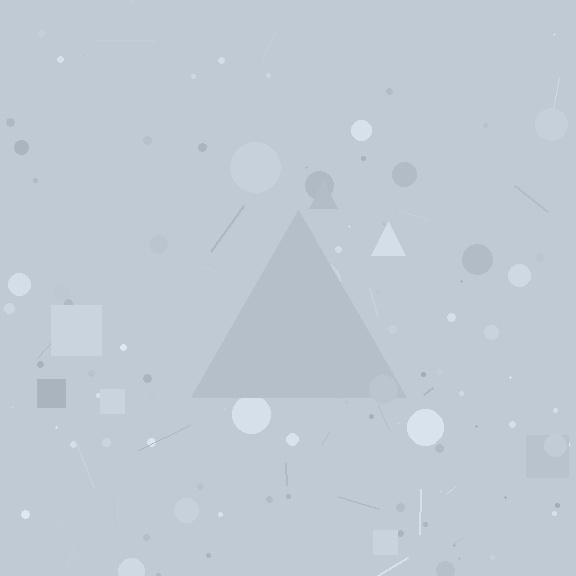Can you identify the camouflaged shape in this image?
The camouflaged shape is a triangle.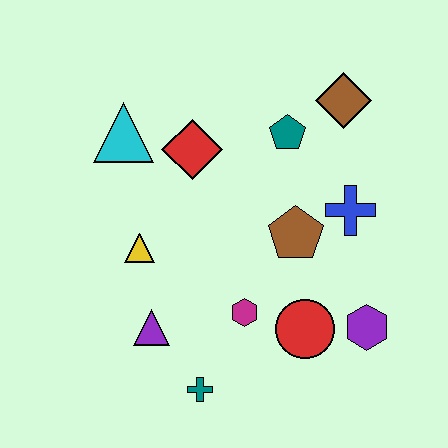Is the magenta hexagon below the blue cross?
Yes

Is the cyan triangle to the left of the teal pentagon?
Yes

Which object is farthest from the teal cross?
The brown diamond is farthest from the teal cross.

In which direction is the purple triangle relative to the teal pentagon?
The purple triangle is below the teal pentagon.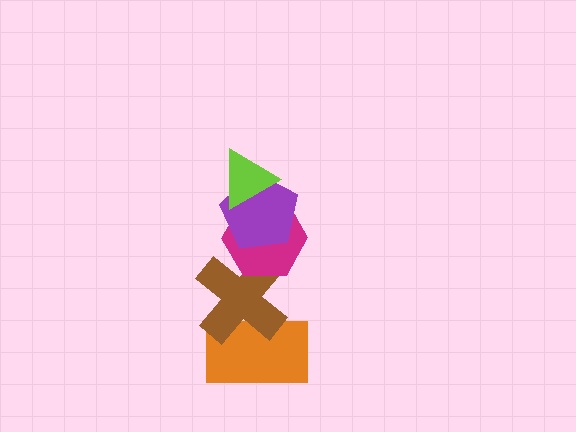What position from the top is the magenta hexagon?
The magenta hexagon is 3rd from the top.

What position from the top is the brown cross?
The brown cross is 4th from the top.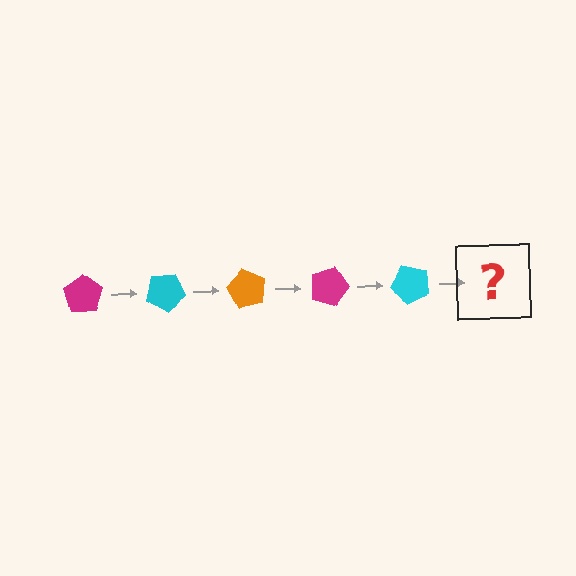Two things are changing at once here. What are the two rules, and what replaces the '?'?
The two rules are that it rotates 30 degrees each step and the color cycles through magenta, cyan, and orange. The '?' should be an orange pentagon, rotated 150 degrees from the start.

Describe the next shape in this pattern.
It should be an orange pentagon, rotated 150 degrees from the start.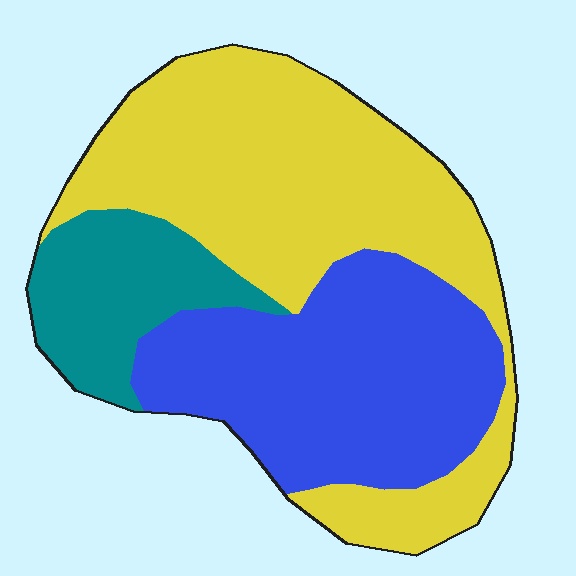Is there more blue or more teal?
Blue.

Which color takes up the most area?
Yellow, at roughly 50%.